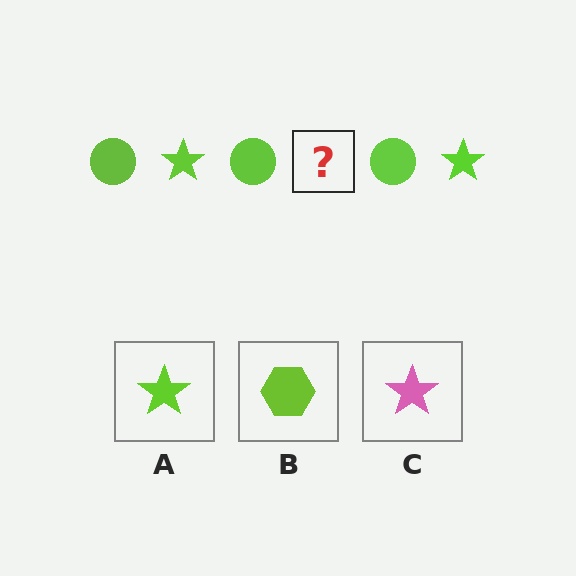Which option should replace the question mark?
Option A.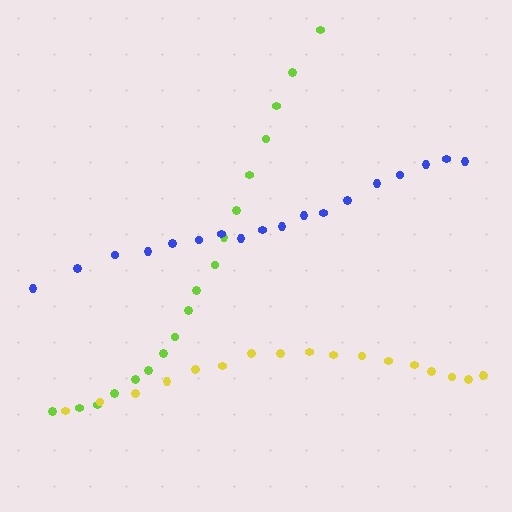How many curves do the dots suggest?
There are 3 distinct paths.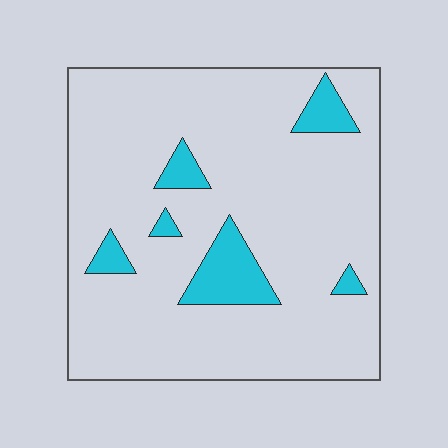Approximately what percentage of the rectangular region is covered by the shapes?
Approximately 10%.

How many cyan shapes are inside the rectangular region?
6.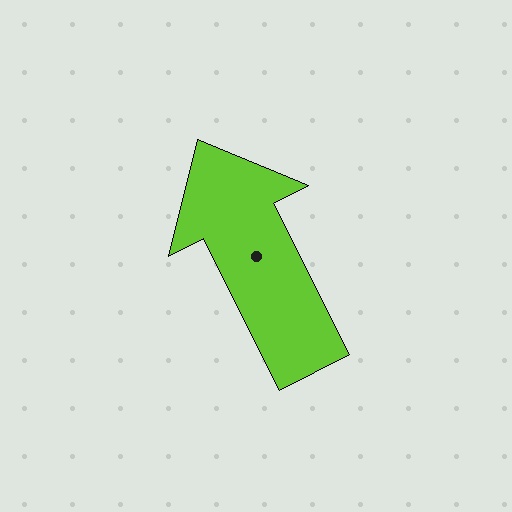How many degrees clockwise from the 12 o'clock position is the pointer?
Approximately 333 degrees.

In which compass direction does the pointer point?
Northwest.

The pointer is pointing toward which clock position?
Roughly 11 o'clock.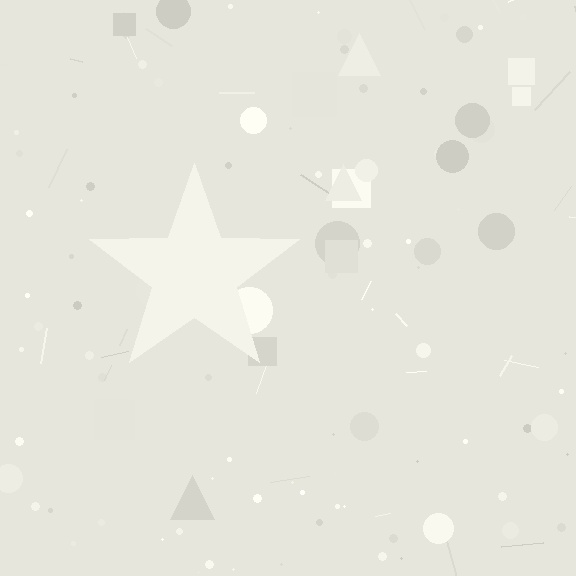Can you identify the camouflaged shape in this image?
The camouflaged shape is a star.